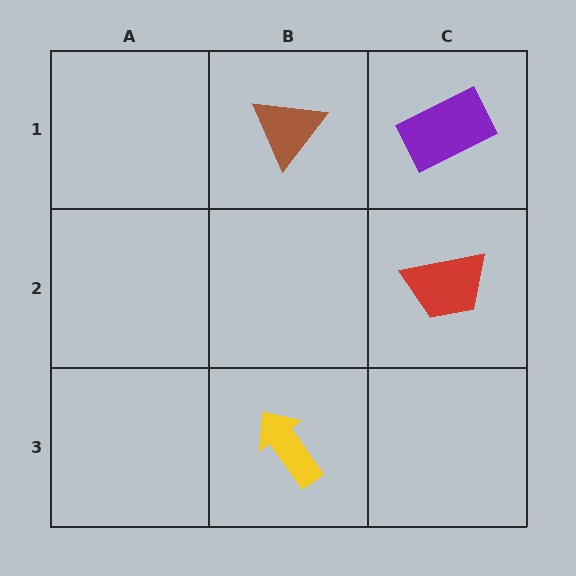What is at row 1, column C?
A purple rectangle.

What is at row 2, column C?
A red trapezoid.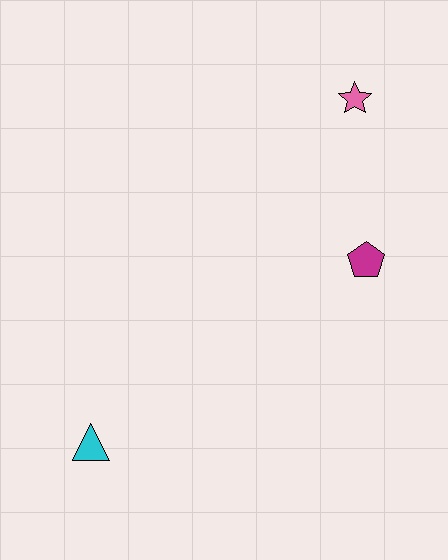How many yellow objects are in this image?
There are no yellow objects.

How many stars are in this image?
There is 1 star.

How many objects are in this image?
There are 3 objects.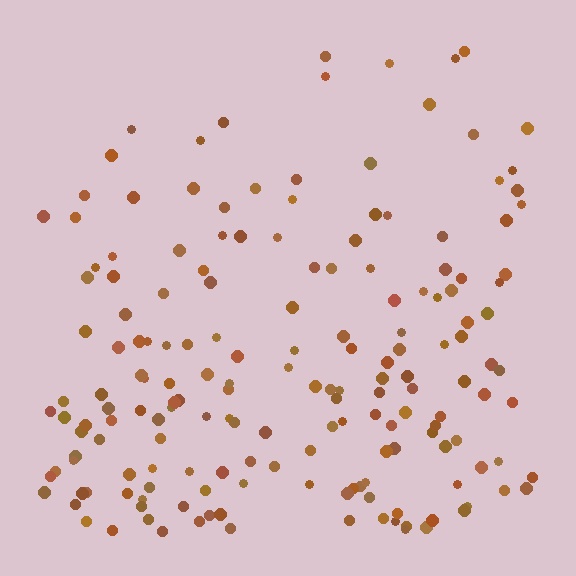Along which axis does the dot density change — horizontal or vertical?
Vertical.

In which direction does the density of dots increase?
From top to bottom, with the bottom side densest.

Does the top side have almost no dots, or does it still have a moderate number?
Still a moderate number, just noticeably fewer than the bottom.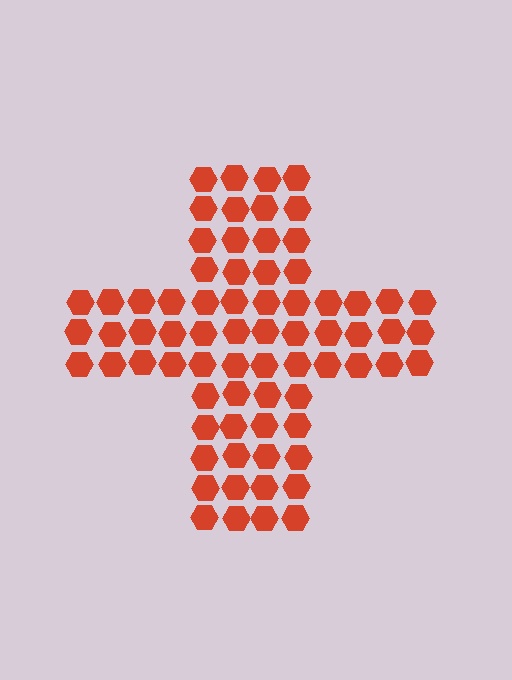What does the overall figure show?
The overall figure shows a cross.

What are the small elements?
The small elements are hexagons.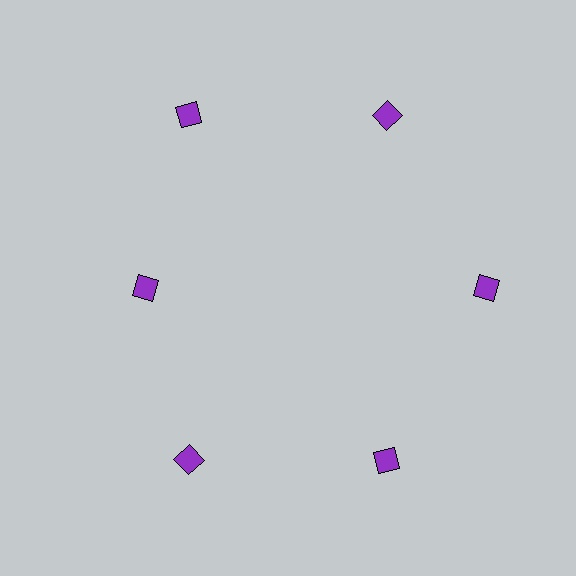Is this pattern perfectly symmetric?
No. The 6 purple diamonds are arranged in a ring, but one element near the 9 o'clock position is pulled inward toward the center, breaking the 6-fold rotational symmetry.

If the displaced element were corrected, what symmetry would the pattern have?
It would have 6-fold rotational symmetry — the pattern would map onto itself every 60 degrees.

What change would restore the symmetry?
The symmetry would be restored by moving it outward, back onto the ring so that all 6 diamonds sit at equal angles and equal distance from the center.